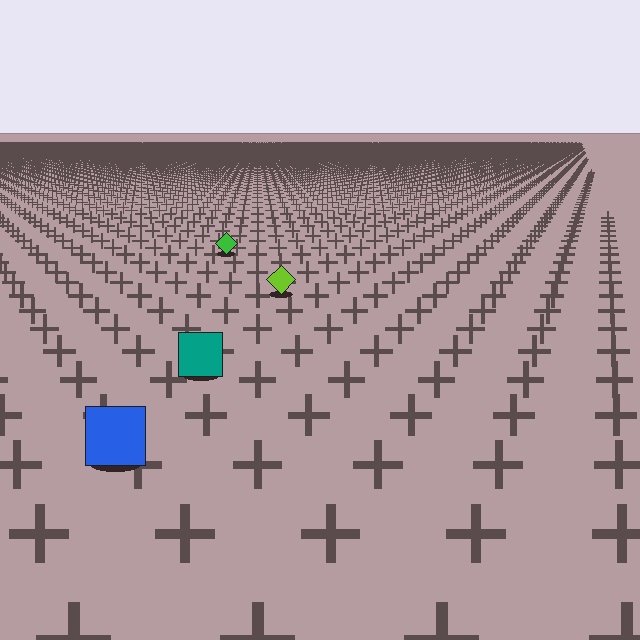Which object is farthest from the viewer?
The green diamond is farthest from the viewer. It appears smaller and the ground texture around it is denser.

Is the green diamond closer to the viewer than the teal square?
No. The teal square is closer — you can tell from the texture gradient: the ground texture is coarser near it.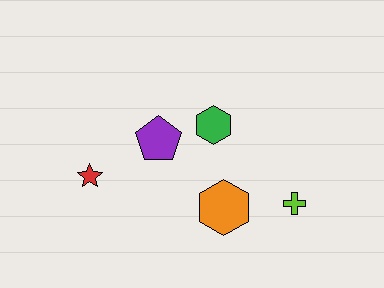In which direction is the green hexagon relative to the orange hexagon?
The green hexagon is above the orange hexagon.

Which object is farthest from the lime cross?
The red star is farthest from the lime cross.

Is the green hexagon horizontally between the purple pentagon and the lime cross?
Yes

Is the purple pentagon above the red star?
Yes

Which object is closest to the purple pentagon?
The green hexagon is closest to the purple pentagon.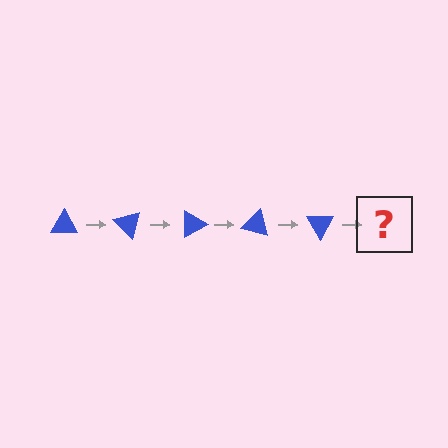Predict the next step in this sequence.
The next step is a blue triangle rotated 225 degrees.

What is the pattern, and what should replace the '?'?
The pattern is that the triangle rotates 45 degrees each step. The '?' should be a blue triangle rotated 225 degrees.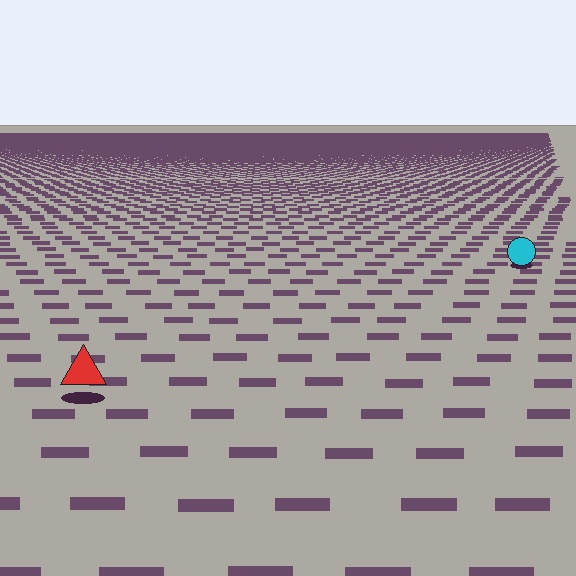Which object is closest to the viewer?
The red triangle is closest. The texture marks near it are larger and more spread out.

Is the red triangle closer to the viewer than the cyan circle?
Yes. The red triangle is closer — you can tell from the texture gradient: the ground texture is coarser near it.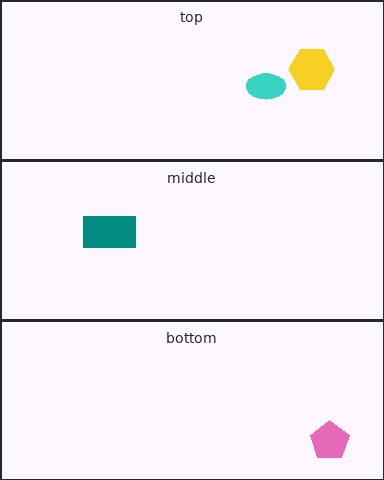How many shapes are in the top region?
2.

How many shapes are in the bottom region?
1.